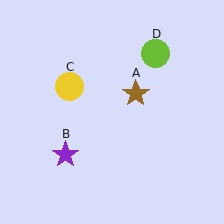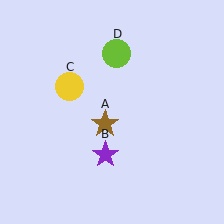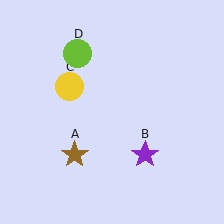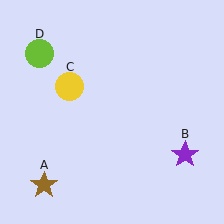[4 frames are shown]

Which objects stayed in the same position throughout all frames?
Yellow circle (object C) remained stationary.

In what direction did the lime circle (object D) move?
The lime circle (object D) moved left.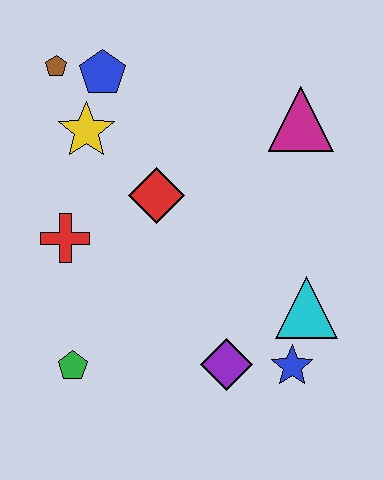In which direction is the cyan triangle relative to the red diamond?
The cyan triangle is to the right of the red diamond.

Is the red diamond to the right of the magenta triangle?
No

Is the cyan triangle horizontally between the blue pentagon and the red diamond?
No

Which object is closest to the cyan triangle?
The blue star is closest to the cyan triangle.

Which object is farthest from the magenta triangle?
The green pentagon is farthest from the magenta triangle.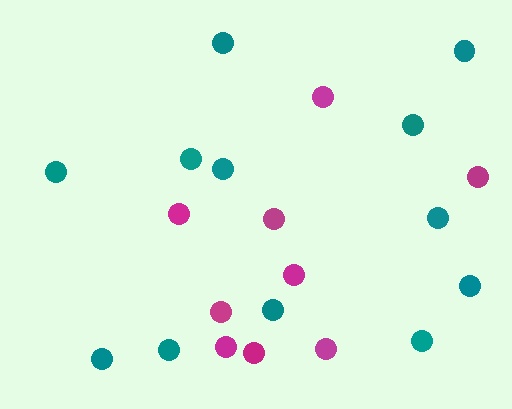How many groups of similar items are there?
There are 2 groups: one group of magenta circles (9) and one group of teal circles (12).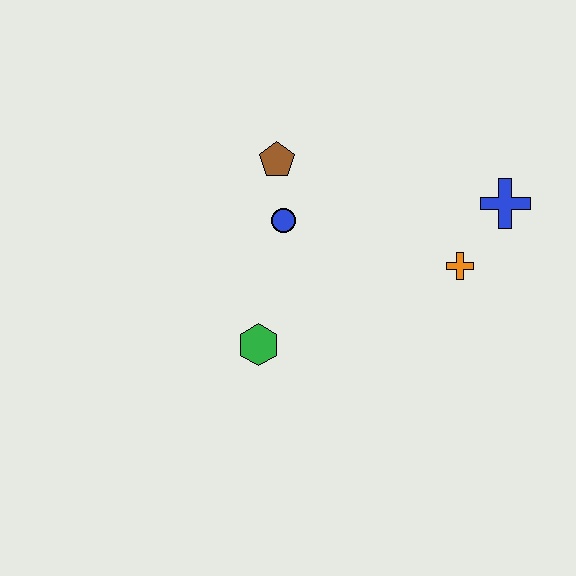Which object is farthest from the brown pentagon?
The blue cross is farthest from the brown pentagon.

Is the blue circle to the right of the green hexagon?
Yes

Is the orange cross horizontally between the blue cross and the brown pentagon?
Yes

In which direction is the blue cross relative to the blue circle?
The blue cross is to the right of the blue circle.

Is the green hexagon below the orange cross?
Yes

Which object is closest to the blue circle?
The brown pentagon is closest to the blue circle.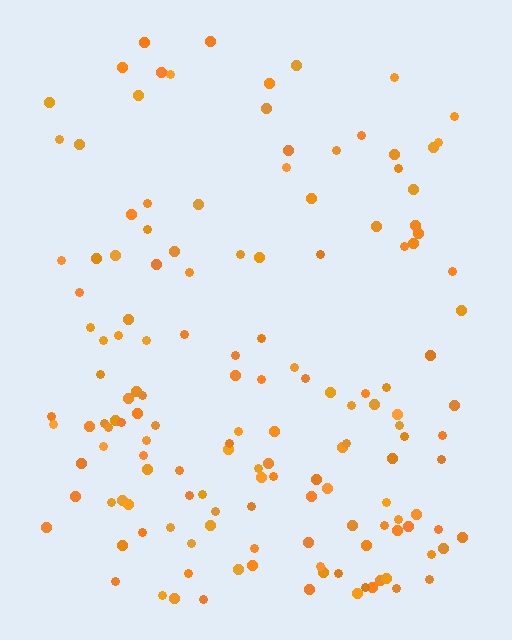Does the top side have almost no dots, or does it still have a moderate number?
Still a moderate number, just noticeably fewer than the bottom.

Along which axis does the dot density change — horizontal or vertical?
Vertical.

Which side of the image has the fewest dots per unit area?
The top.